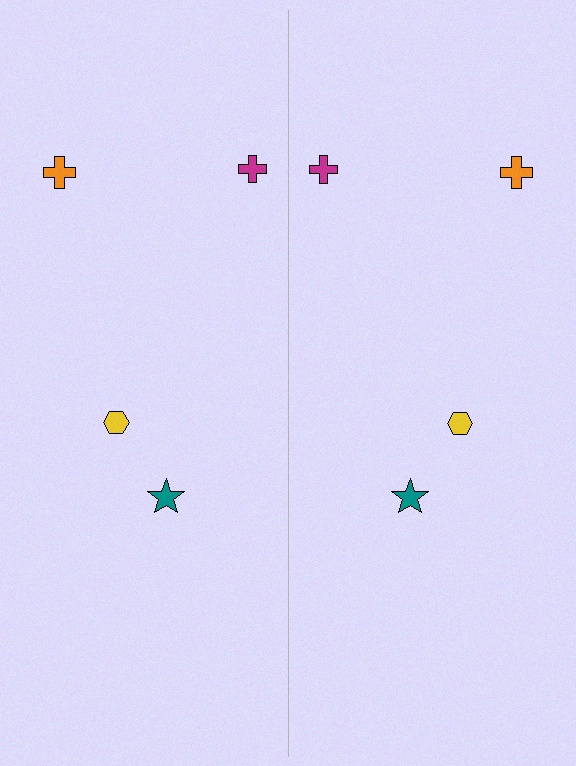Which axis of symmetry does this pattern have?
The pattern has a vertical axis of symmetry running through the center of the image.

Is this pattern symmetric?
Yes, this pattern has bilateral (reflection) symmetry.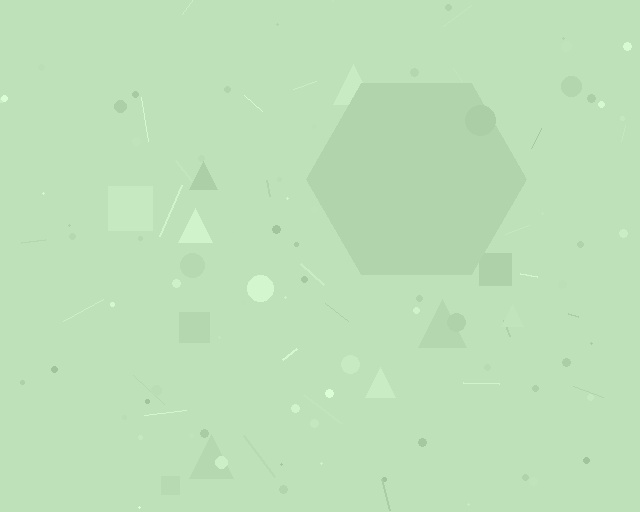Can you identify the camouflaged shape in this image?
The camouflaged shape is a hexagon.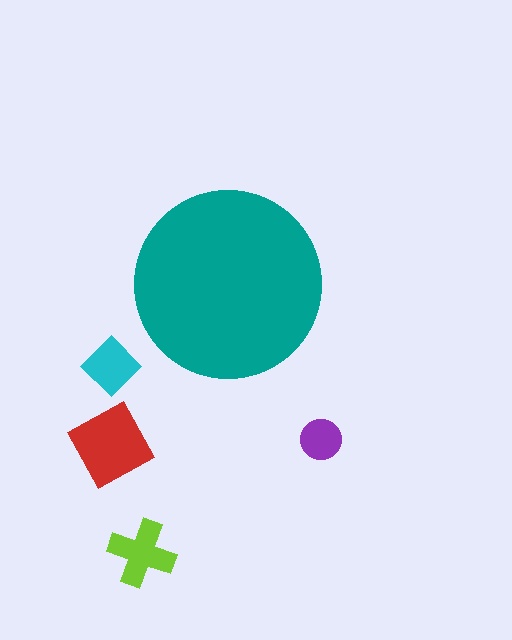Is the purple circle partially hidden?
No, the purple circle is fully visible.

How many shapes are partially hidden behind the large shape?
0 shapes are partially hidden.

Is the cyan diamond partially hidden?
No, the cyan diamond is fully visible.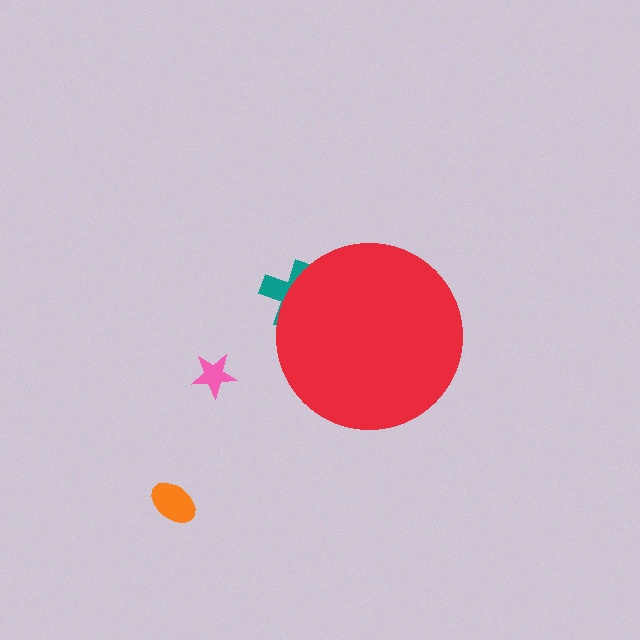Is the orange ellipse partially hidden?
No, the orange ellipse is fully visible.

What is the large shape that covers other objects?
A red circle.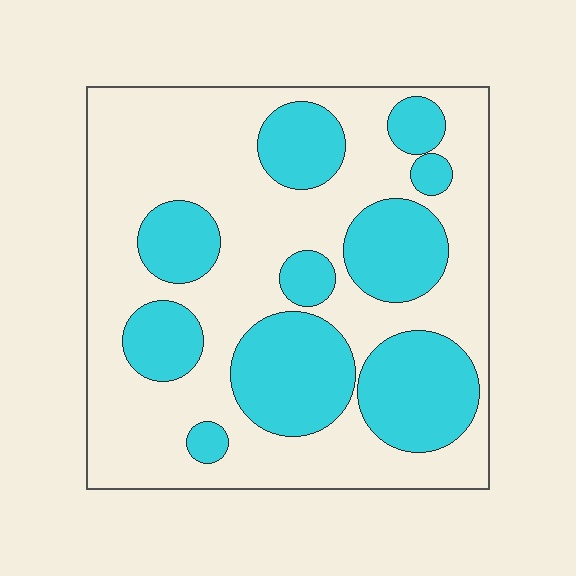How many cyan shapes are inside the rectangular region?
10.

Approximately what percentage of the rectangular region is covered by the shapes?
Approximately 35%.